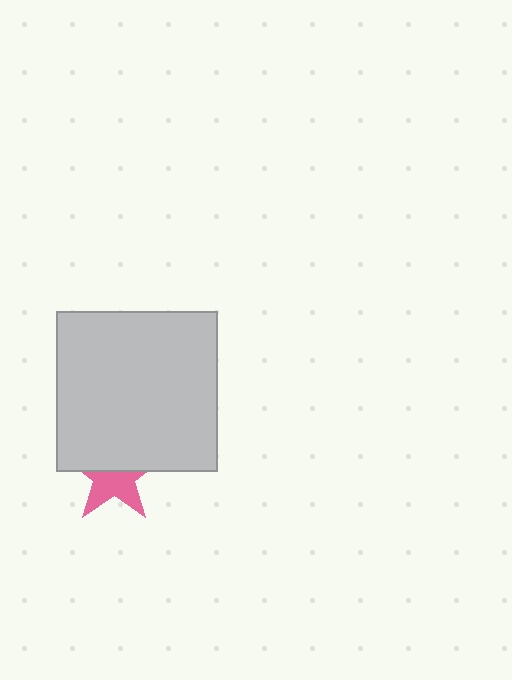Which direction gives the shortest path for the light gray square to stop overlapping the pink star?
Moving up gives the shortest separation.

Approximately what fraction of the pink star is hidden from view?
Roughly 49% of the pink star is hidden behind the light gray square.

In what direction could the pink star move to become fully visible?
The pink star could move down. That would shift it out from behind the light gray square entirely.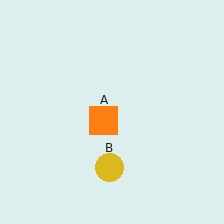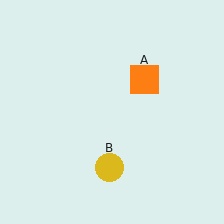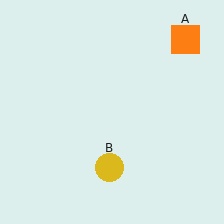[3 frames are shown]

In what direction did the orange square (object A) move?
The orange square (object A) moved up and to the right.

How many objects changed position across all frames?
1 object changed position: orange square (object A).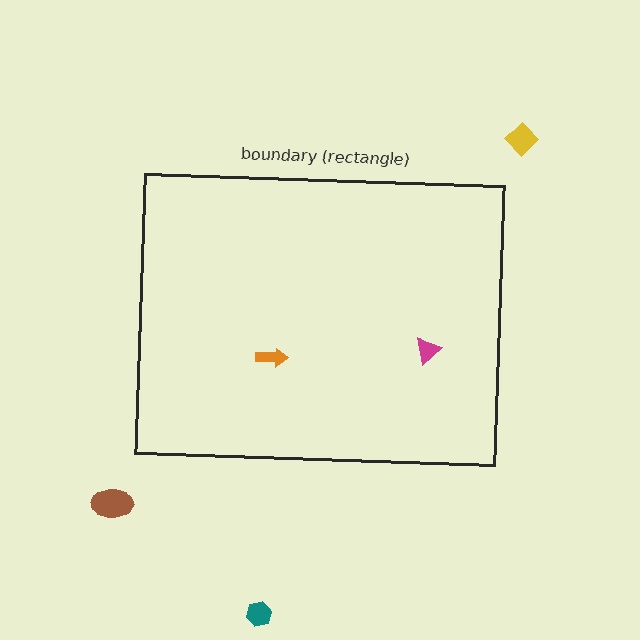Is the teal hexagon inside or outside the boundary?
Outside.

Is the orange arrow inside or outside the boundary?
Inside.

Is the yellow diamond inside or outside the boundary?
Outside.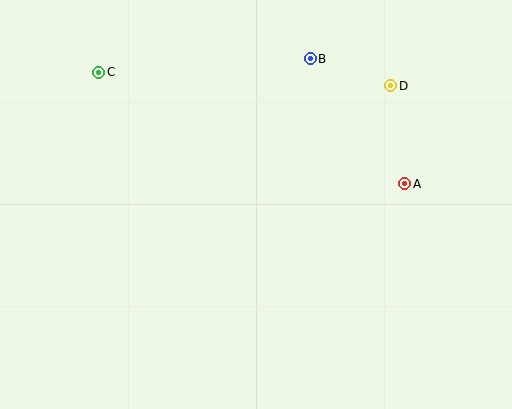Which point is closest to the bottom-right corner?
Point A is closest to the bottom-right corner.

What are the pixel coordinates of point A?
Point A is at (405, 184).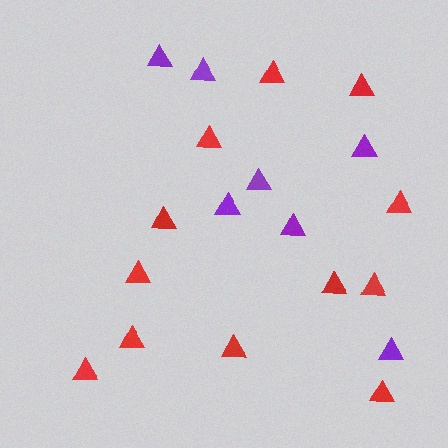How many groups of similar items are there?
There are 2 groups: one group of red triangles (12) and one group of purple triangles (7).